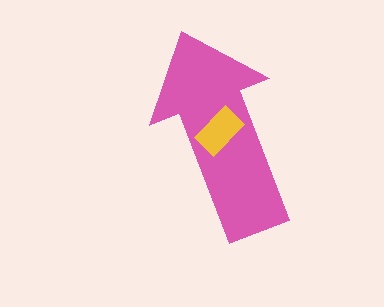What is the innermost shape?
The yellow rectangle.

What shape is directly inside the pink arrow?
The yellow rectangle.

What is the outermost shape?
The pink arrow.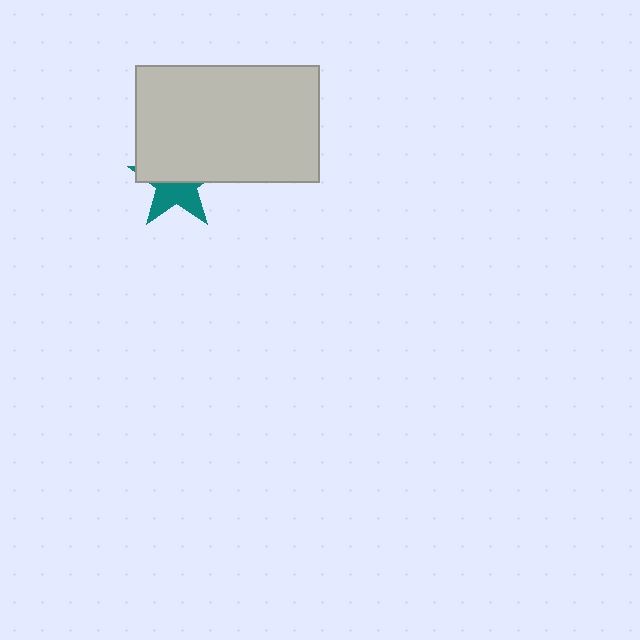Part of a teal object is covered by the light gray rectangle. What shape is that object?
It is a star.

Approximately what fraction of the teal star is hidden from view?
Roughly 55% of the teal star is hidden behind the light gray rectangle.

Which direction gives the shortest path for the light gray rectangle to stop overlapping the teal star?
Moving up gives the shortest separation.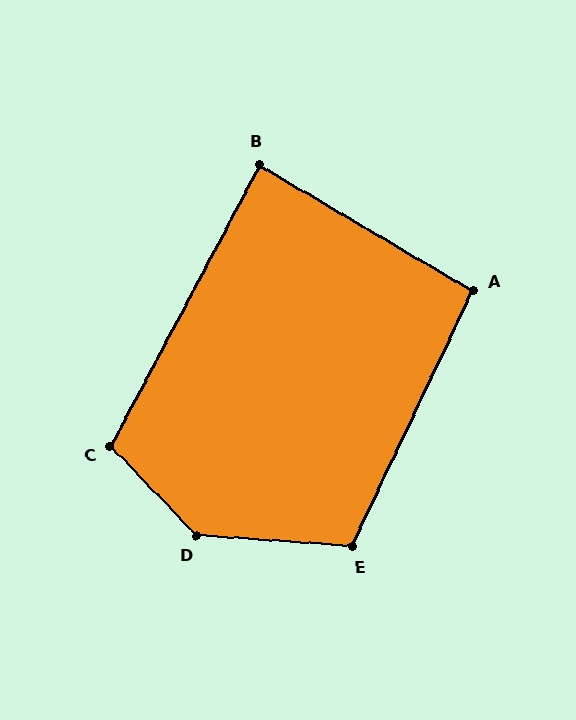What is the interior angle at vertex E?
Approximately 111 degrees (obtuse).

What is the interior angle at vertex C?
Approximately 108 degrees (obtuse).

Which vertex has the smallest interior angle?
B, at approximately 87 degrees.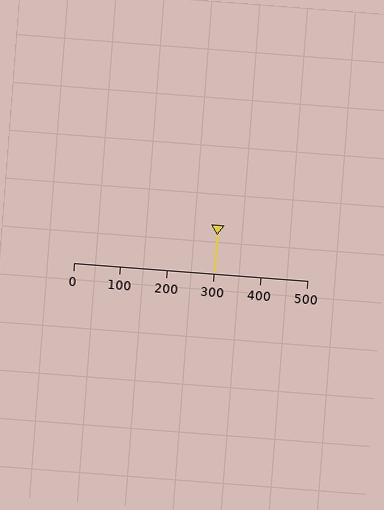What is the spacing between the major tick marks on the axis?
The major ticks are spaced 100 apart.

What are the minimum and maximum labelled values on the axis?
The axis runs from 0 to 500.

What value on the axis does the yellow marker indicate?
The marker indicates approximately 300.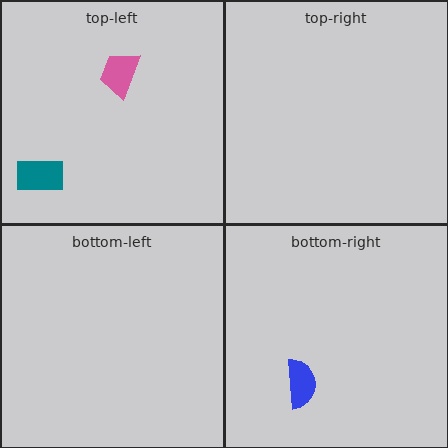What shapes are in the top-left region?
The pink trapezoid, the teal rectangle.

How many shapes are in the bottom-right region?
1.